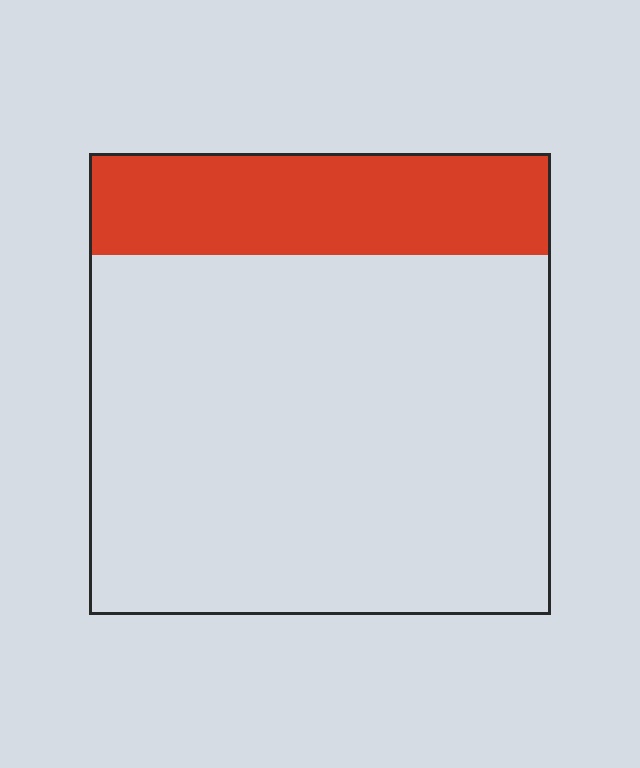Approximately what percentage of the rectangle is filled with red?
Approximately 20%.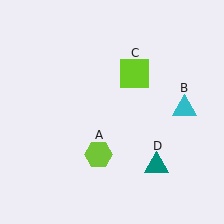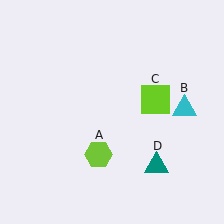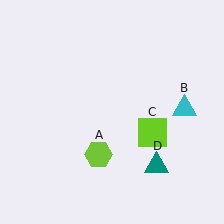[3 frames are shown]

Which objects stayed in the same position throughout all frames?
Lime hexagon (object A) and cyan triangle (object B) and teal triangle (object D) remained stationary.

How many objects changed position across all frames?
1 object changed position: lime square (object C).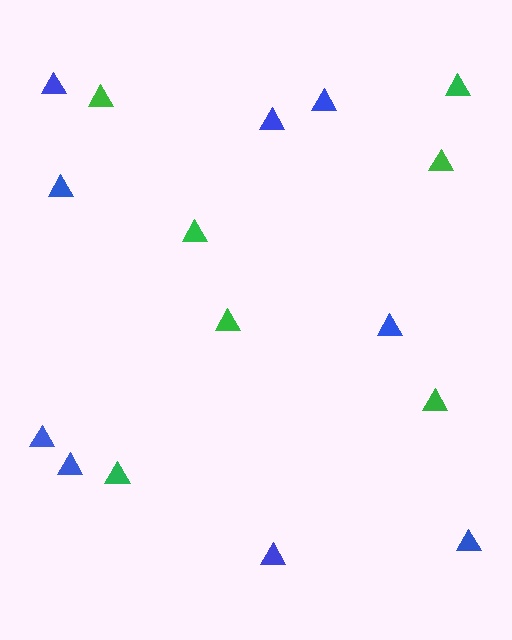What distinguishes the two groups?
There are 2 groups: one group of blue triangles (9) and one group of green triangles (7).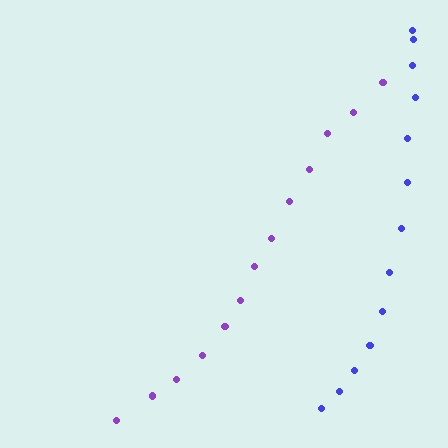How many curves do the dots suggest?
There are 2 distinct paths.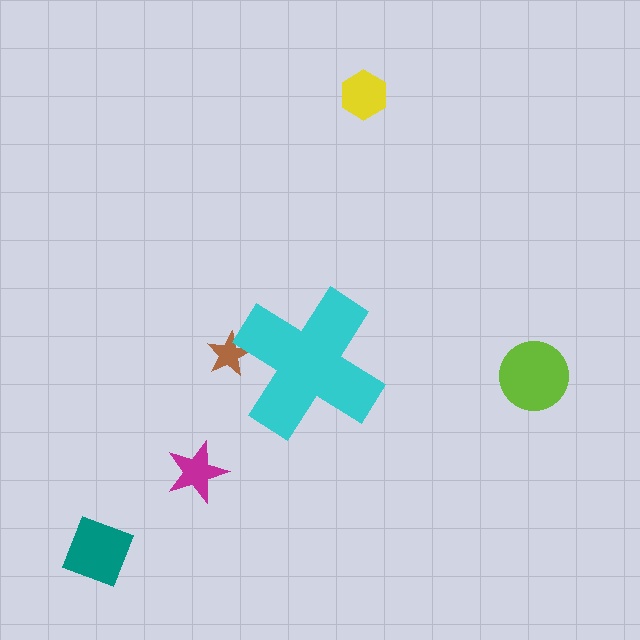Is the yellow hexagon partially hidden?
No, the yellow hexagon is fully visible.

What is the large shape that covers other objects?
A cyan cross.